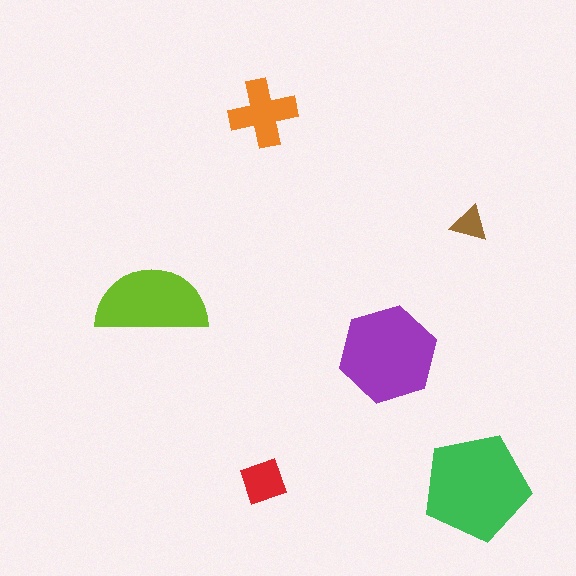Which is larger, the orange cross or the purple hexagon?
The purple hexagon.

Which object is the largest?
The green pentagon.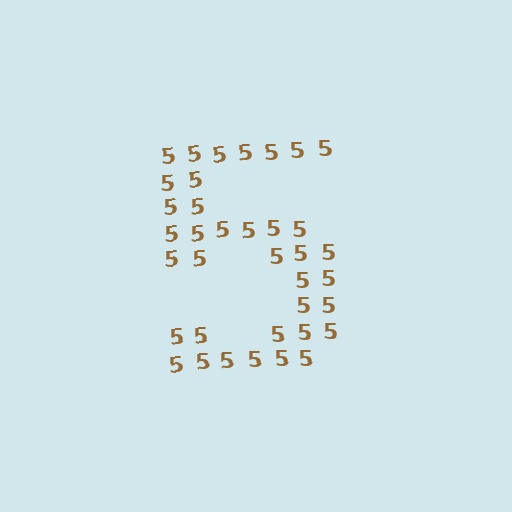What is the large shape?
The large shape is the digit 5.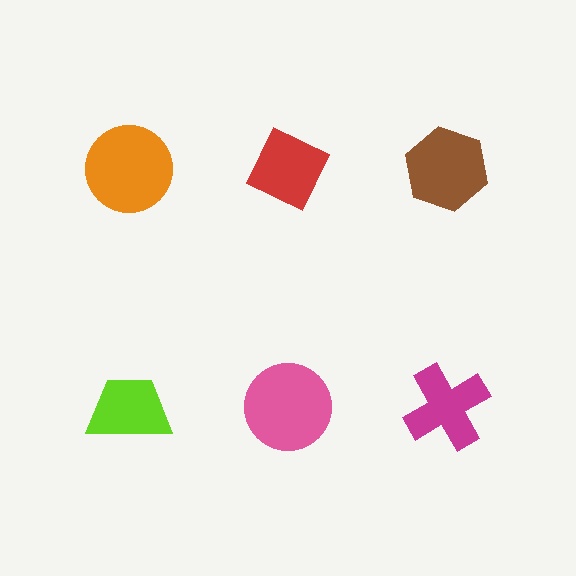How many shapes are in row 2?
3 shapes.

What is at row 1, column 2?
A red diamond.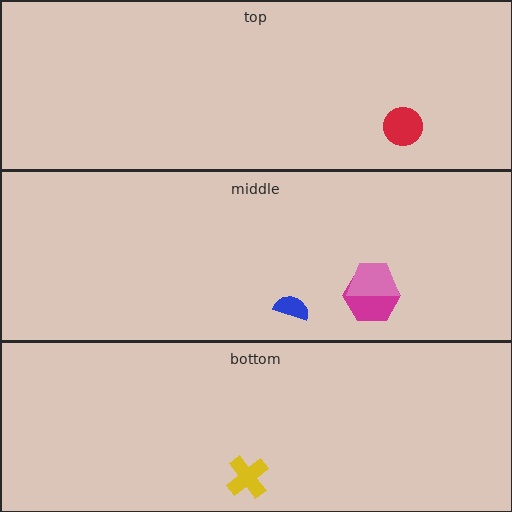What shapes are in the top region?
The red circle.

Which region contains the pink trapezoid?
The middle region.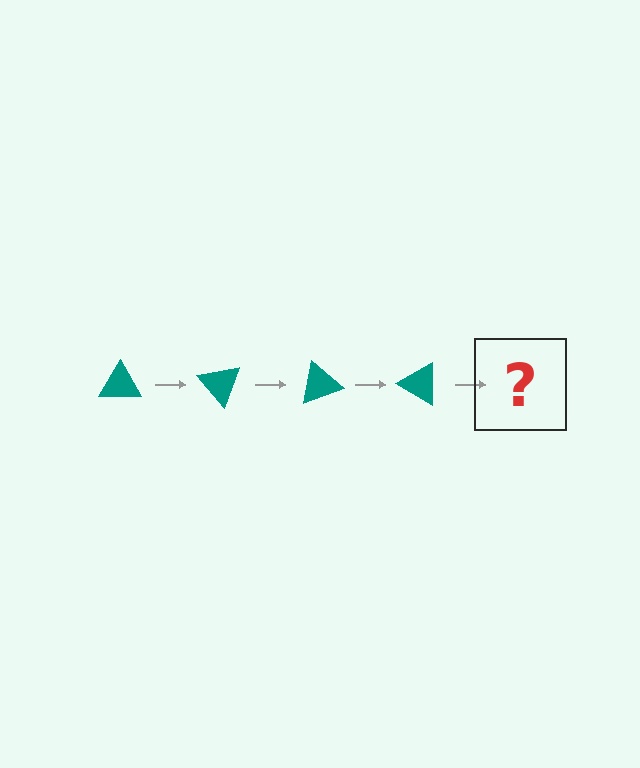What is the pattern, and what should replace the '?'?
The pattern is that the triangle rotates 50 degrees each step. The '?' should be a teal triangle rotated 200 degrees.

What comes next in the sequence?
The next element should be a teal triangle rotated 200 degrees.